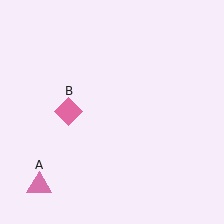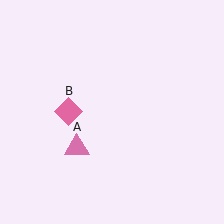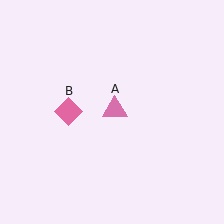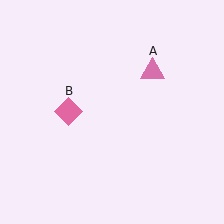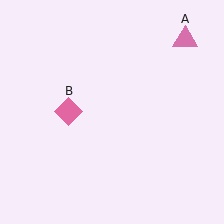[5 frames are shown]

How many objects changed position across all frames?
1 object changed position: pink triangle (object A).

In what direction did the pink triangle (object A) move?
The pink triangle (object A) moved up and to the right.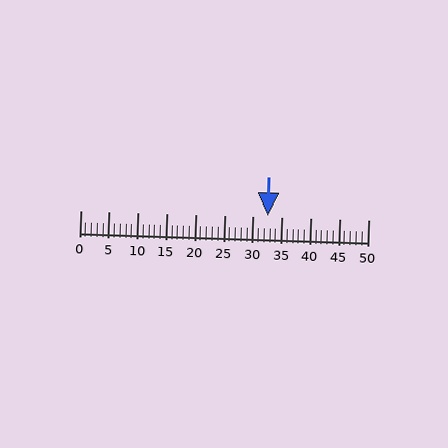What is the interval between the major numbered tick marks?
The major tick marks are spaced 5 units apart.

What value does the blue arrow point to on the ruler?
The blue arrow points to approximately 32.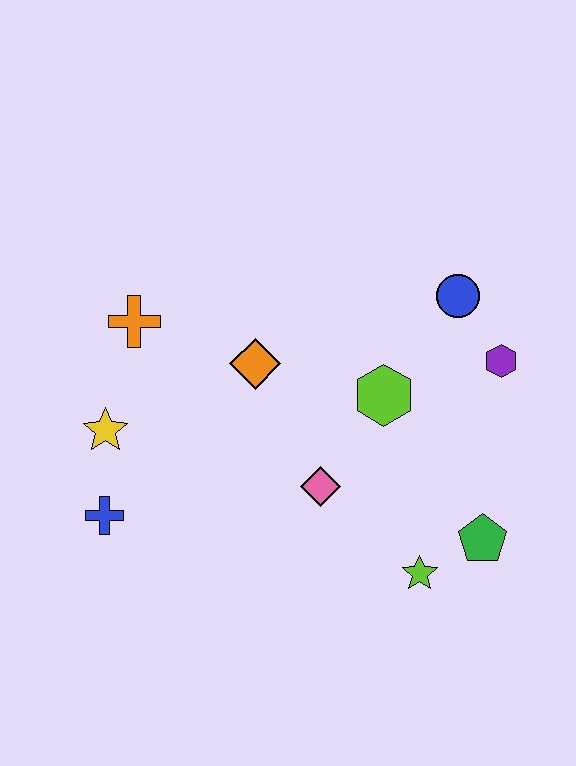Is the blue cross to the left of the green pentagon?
Yes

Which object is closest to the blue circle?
The purple hexagon is closest to the blue circle.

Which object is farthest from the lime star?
The orange cross is farthest from the lime star.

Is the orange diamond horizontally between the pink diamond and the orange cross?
Yes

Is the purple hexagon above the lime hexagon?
Yes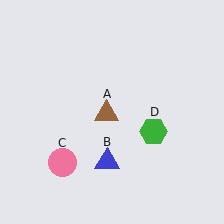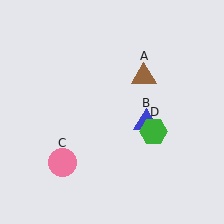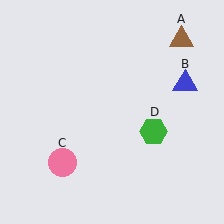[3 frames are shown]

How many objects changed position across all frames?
2 objects changed position: brown triangle (object A), blue triangle (object B).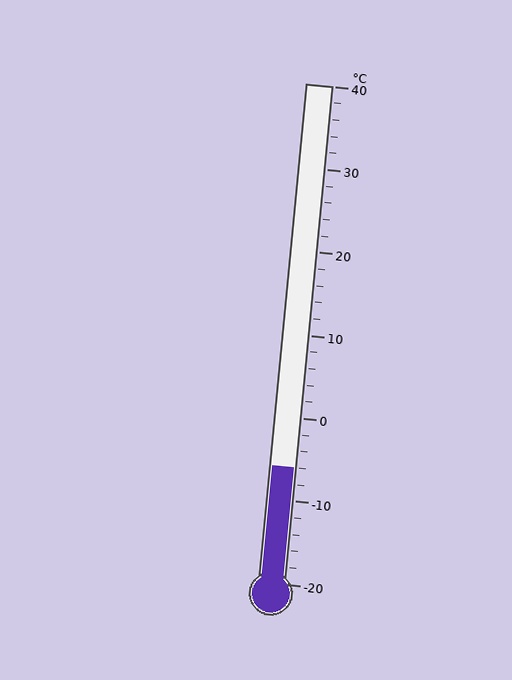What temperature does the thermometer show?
The thermometer shows approximately -6°C.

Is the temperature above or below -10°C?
The temperature is above -10°C.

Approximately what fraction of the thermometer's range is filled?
The thermometer is filled to approximately 25% of its range.